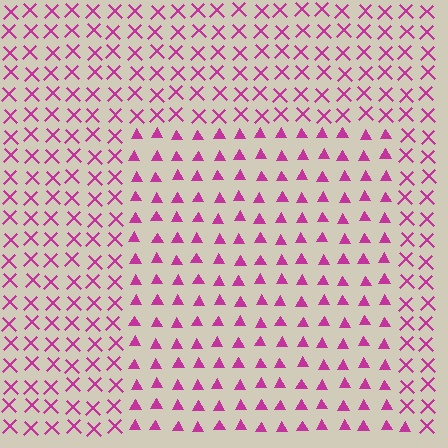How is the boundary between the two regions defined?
The boundary is defined by a change in element shape: triangles inside vs. X marks outside. All elements share the same color and spacing.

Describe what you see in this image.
The image is filled with small magenta elements arranged in a uniform grid. A rectangle-shaped region contains triangles, while the surrounding area contains X marks. The boundary is defined purely by the change in element shape.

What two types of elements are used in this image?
The image uses triangles inside the rectangle region and X marks outside it.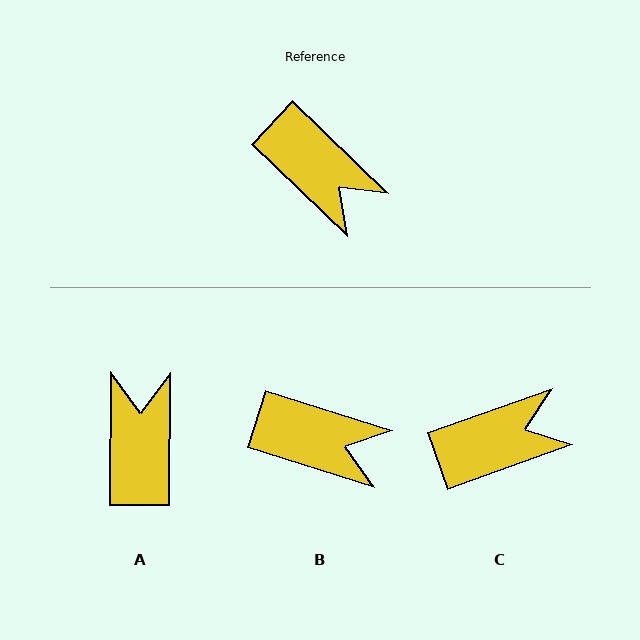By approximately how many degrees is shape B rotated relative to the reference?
Approximately 27 degrees counter-clockwise.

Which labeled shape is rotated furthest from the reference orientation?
A, about 133 degrees away.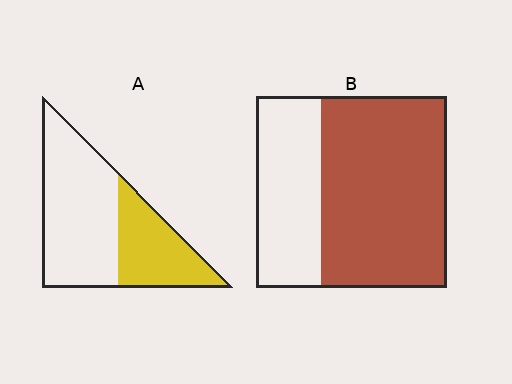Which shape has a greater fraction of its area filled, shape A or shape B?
Shape B.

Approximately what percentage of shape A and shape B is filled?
A is approximately 35% and B is approximately 65%.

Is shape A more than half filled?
No.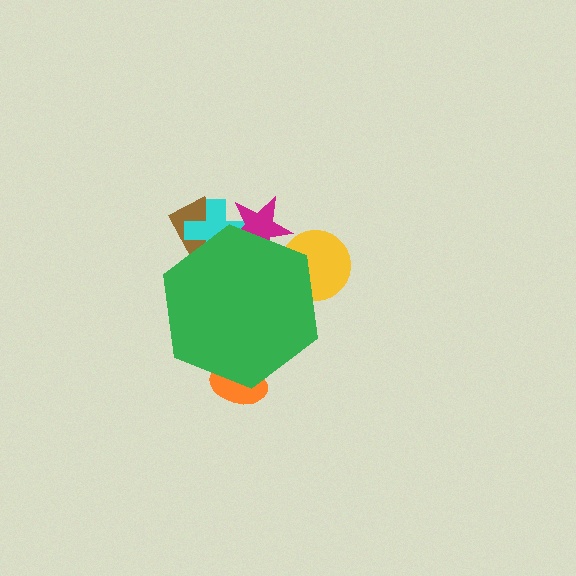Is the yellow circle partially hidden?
Yes, the yellow circle is partially hidden behind the green hexagon.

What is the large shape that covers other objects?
A green hexagon.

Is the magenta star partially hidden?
Yes, the magenta star is partially hidden behind the green hexagon.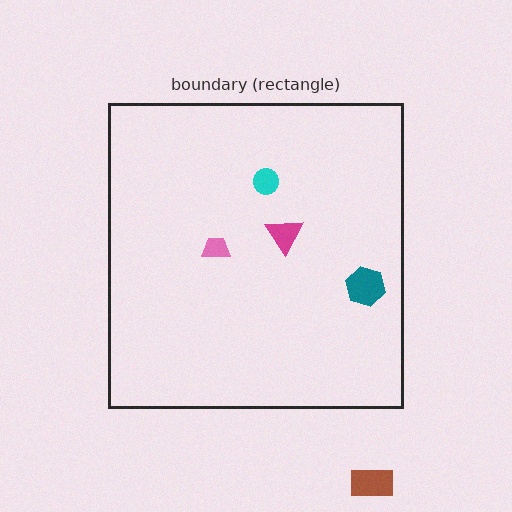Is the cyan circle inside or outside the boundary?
Inside.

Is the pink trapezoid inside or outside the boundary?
Inside.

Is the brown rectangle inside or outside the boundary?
Outside.